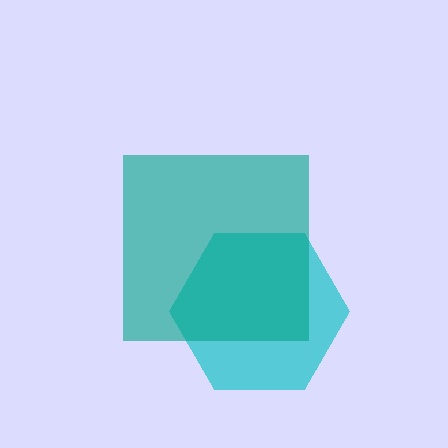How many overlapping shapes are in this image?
There are 2 overlapping shapes in the image.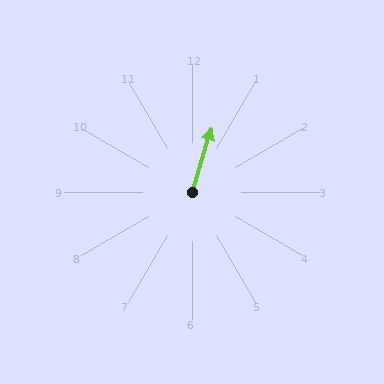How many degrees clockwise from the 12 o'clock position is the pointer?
Approximately 17 degrees.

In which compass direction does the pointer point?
North.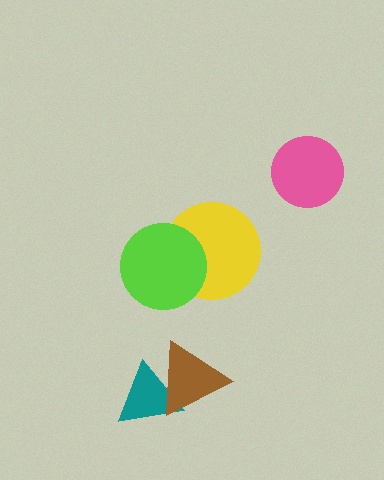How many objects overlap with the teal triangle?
1 object overlaps with the teal triangle.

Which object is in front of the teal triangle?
The brown triangle is in front of the teal triangle.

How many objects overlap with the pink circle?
0 objects overlap with the pink circle.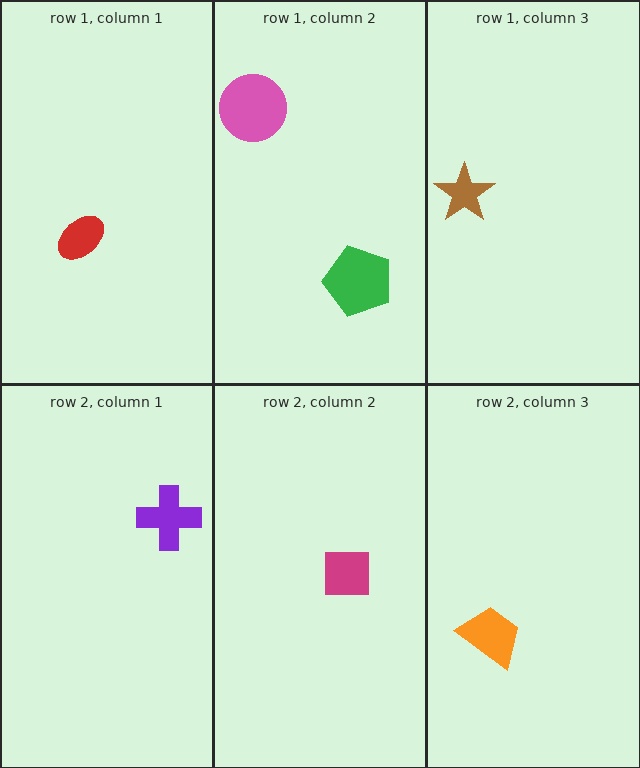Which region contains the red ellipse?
The row 1, column 1 region.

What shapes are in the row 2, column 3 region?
The orange trapezoid.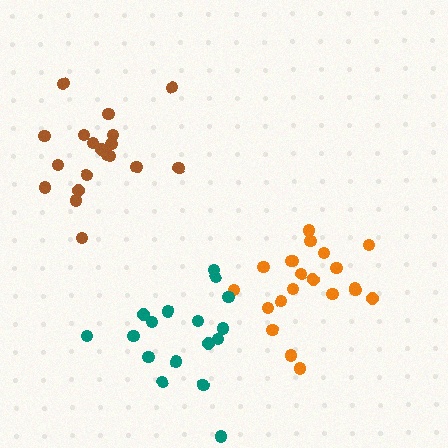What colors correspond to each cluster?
The clusters are colored: orange, teal, brown.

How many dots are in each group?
Group 1: 21 dots, Group 2: 17 dots, Group 3: 19 dots (57 total).